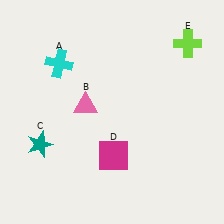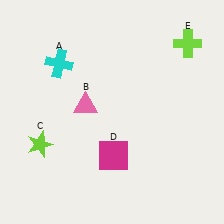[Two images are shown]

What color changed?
The star (C) changed from teal in Image 1 to lime in Image 2.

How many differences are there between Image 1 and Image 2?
There is 1 difference between the two images.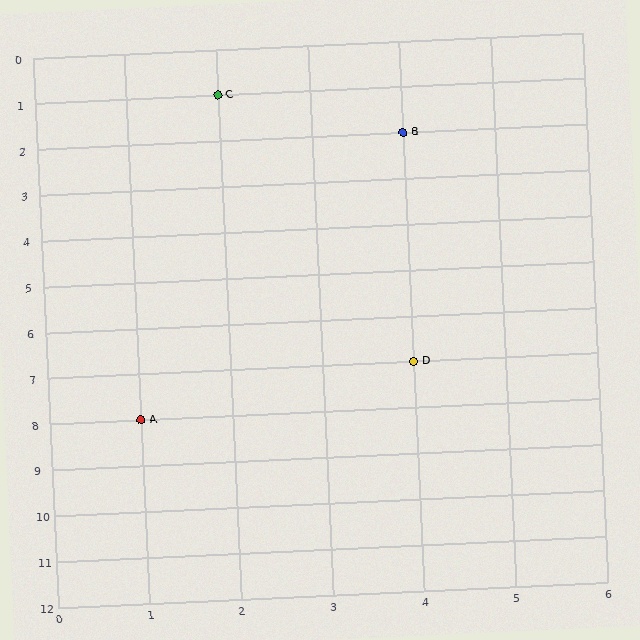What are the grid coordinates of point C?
Point C is at grid coordinates (2, 1).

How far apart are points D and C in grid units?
Points D and C are 2 columns and 6 rows apart (about 6.3 grid units diagonally).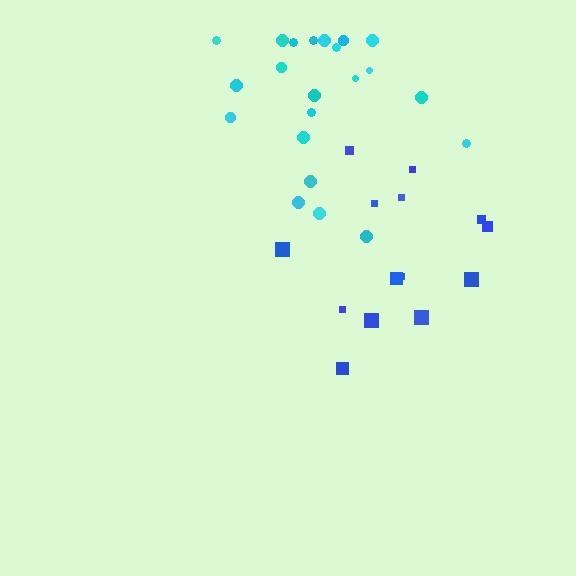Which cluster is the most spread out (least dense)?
Cyan.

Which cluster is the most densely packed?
Blue.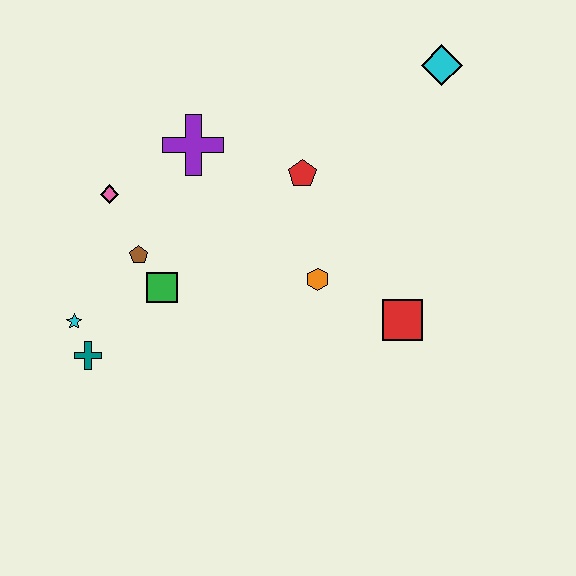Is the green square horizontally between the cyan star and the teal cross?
No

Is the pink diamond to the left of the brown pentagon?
Yes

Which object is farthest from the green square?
The cyan diamond is farthest from the green square.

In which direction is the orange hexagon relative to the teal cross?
The orange hexagon is to the right of the teal cross.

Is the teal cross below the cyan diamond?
Yes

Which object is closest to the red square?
The orange hexagon is closest to the red square.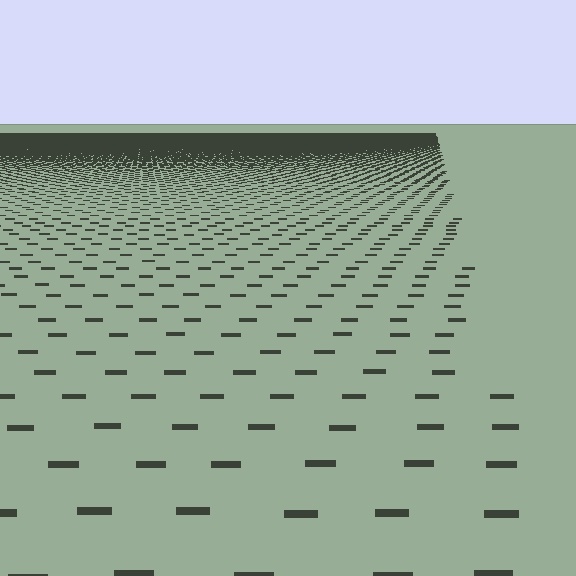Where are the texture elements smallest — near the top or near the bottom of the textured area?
Near the top.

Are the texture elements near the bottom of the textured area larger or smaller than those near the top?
Larger. Near the bottom, elements are closer to the viewer and appear at a bigger on-screen size.